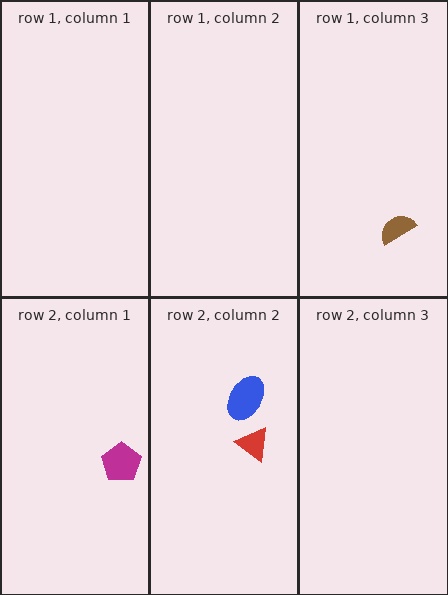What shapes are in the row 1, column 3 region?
The brown semicircle.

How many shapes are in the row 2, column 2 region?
2.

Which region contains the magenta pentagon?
The row 2, column 1 region.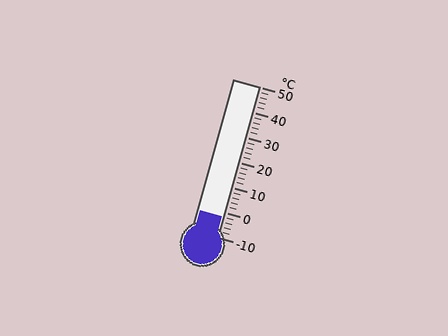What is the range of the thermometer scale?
The thermometer scale ranges from -10°C to 50°C.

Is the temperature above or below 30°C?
The temperature is below 30°C.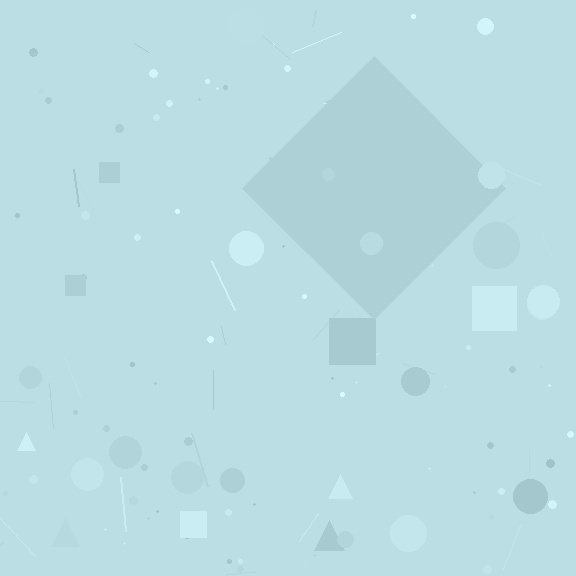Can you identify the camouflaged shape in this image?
The camouflaged shape is a diamond.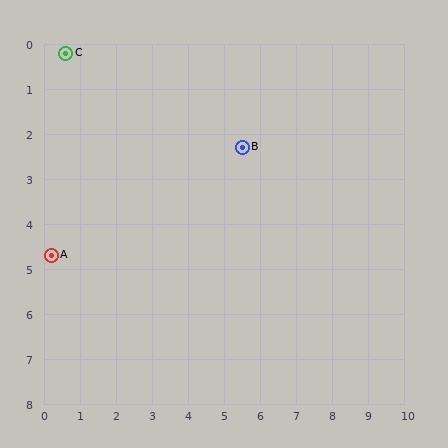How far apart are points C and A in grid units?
Points C and A are about 4.5 grid units apart.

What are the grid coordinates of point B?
Point B is at approximately (5.5, 2.3).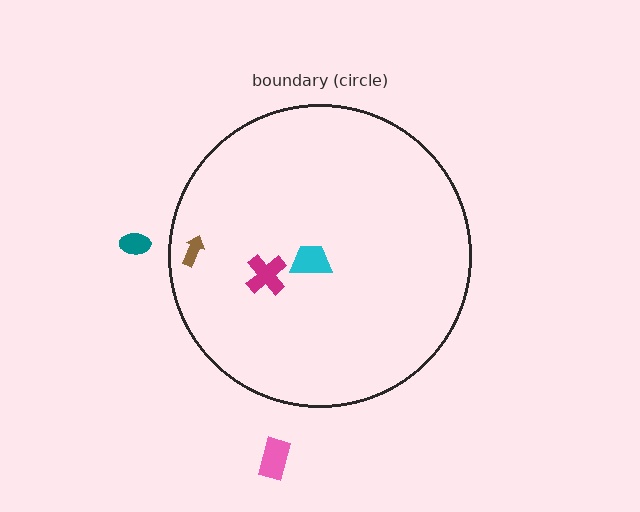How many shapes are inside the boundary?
3 inside, 2 outside.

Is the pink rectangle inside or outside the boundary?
Outside.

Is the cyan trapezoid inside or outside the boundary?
Inside.